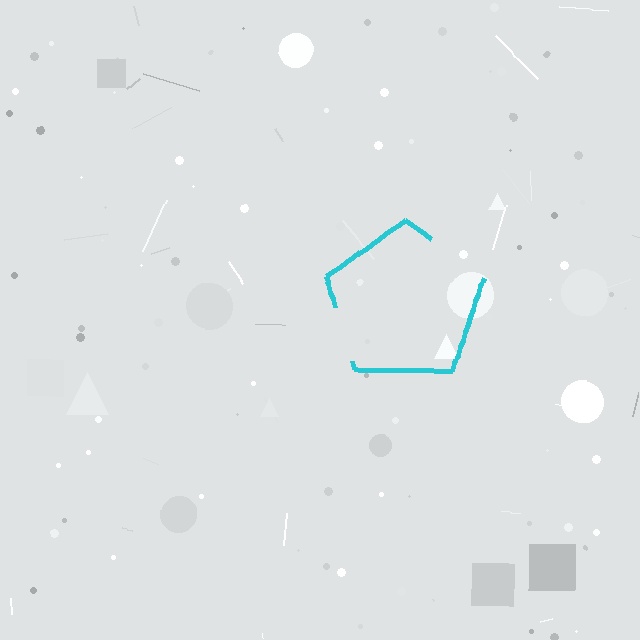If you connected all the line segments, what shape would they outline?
They would outline a pentagon.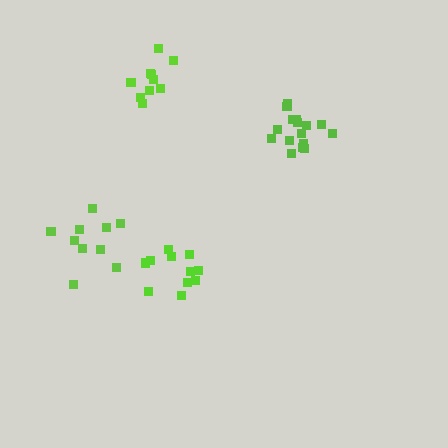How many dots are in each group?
Group 1: 10 dots, Group 2: 10 dots, Group 3: 11 dots, Group 4: 16 dots (47 total).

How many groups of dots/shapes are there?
There are 4 groups.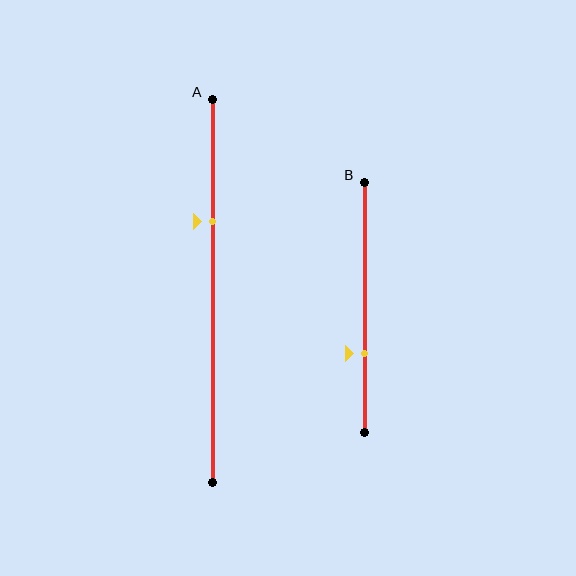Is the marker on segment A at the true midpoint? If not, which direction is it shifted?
No, the marker on segment A is shifted upward by about 18% of the segment length.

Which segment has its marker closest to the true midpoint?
Segment A has its marker closest to the true midpoint.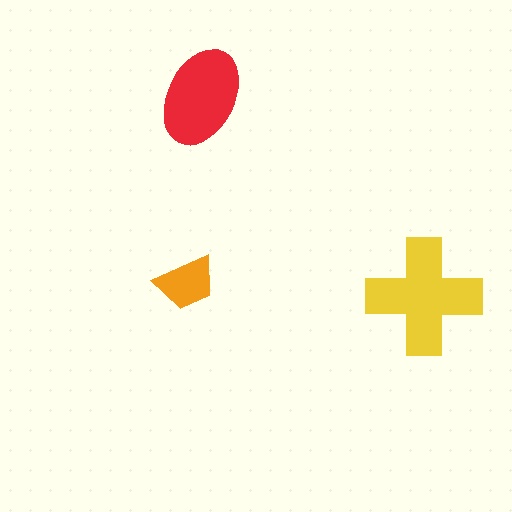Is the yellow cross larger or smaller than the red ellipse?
Larger.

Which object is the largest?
The yellow cross.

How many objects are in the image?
There are 3 objects in the image.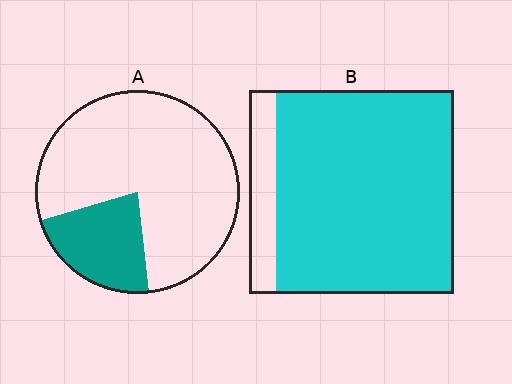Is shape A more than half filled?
No.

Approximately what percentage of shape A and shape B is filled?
A is approximately 20% and B is approximately 85%.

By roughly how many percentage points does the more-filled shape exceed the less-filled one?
By roughly 65 percentage points (B over A).